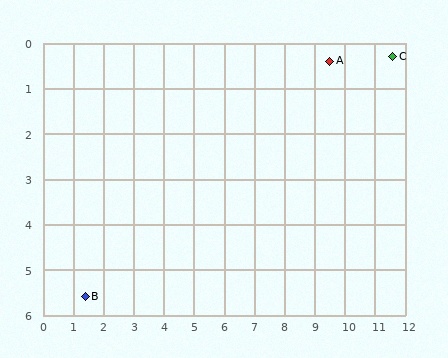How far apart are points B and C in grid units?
Points B and C are about 11.5 grid units apart.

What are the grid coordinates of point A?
Point A is at approximately (9.5, 0.4).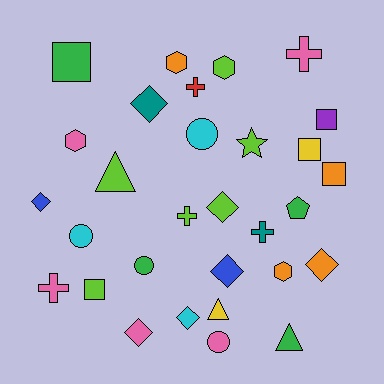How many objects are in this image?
There are 30 objects.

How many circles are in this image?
There are 4 circles.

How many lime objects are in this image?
There are 6 lime objects.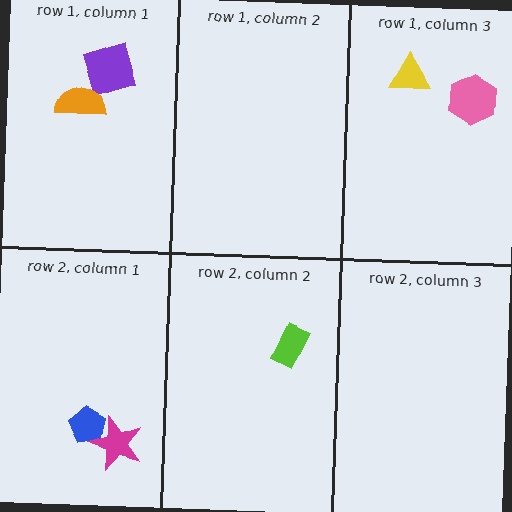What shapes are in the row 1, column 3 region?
The pink hexagon, the yellow triangle.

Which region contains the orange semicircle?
The row 1, column 1 region.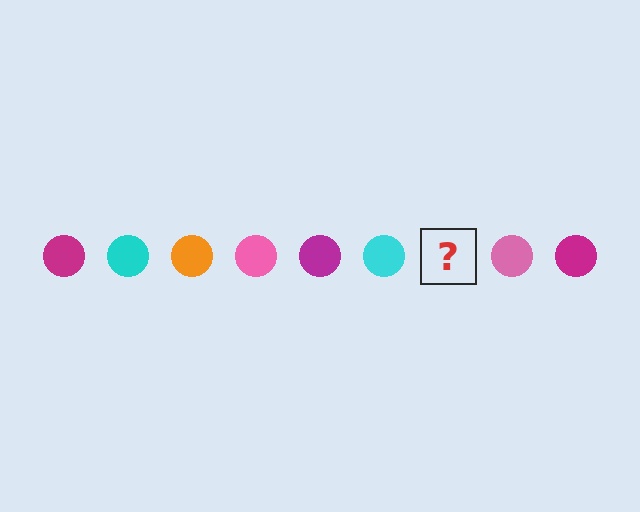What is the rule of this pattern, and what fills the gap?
The rule is that the pattern cycles through magenta, cyan, orange, pink circles. The gap should be filled with an orange circle.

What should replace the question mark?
The question mark should be replaced with an orange circle.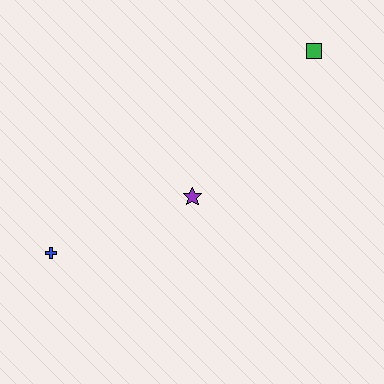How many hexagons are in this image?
There are no hexagons.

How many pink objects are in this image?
There are no pink objects.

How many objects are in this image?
There are 3 objects.